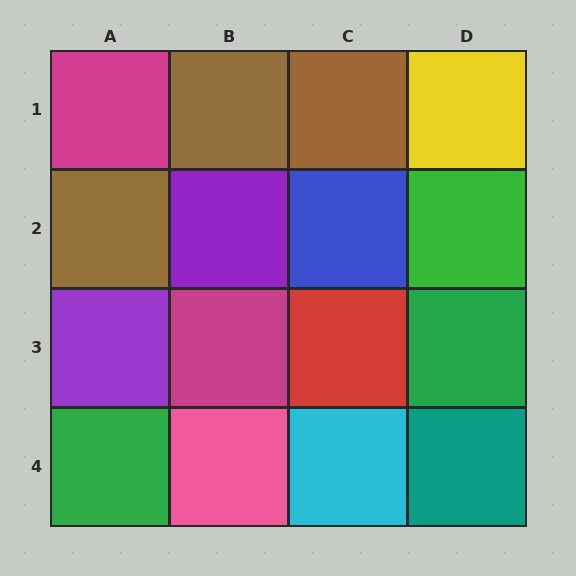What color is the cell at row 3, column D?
Green.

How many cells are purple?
2 cells are purple.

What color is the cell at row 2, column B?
Purple.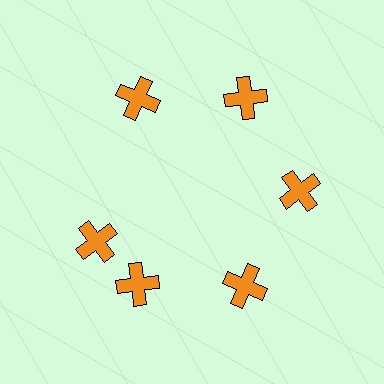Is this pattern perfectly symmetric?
No. The 6 orange crosses are arranged in a ring, but one element near the 9 o'clock position is rotated out of alignment along the ring, breaking the 6-fold rotational symmetry.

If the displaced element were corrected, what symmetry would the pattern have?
It would have 6-fold rotational symmetry — the pattern would map onto itself every 60 degrees.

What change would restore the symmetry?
The symmetry would be restored by rotating it back into even spacing with its neighbors so that all 6 crosses sit at equal angles and equal distance from the center.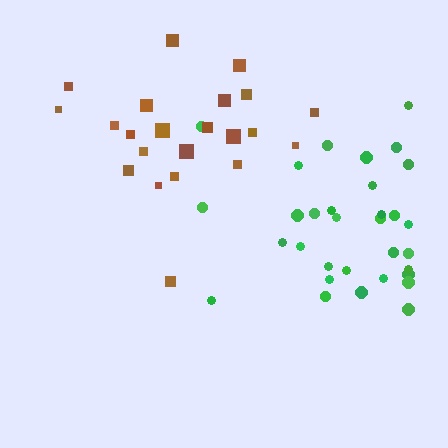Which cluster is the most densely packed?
Brown.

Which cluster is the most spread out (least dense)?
Green.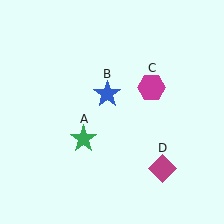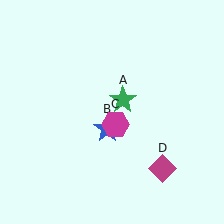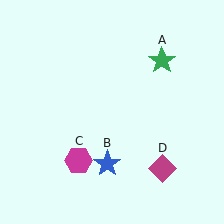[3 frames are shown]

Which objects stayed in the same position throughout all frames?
Magenta diamond (object D) remained stationary.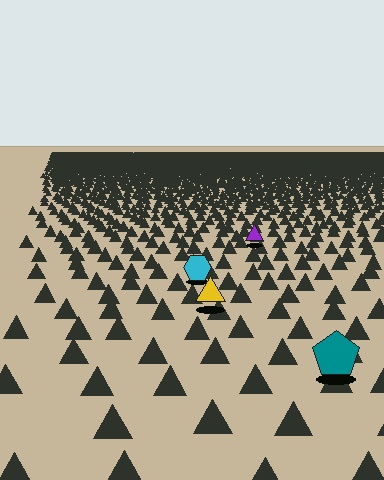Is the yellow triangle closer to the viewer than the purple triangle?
Yes. The yellow triangle is closer — you can tell from the texture gradient: the ground texture is coarser near it.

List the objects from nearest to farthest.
From nearest to farthest: the teal pentagon, the yellow triangle, the cyan hexagon, the purple triangle.